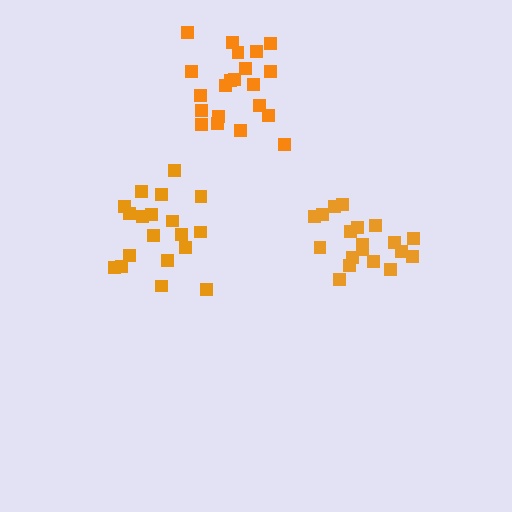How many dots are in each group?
Group 1: 20 dots, Group 2: 19 dots, Group 3: 21 dots (60 total).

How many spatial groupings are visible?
There are 3 spatial groupings.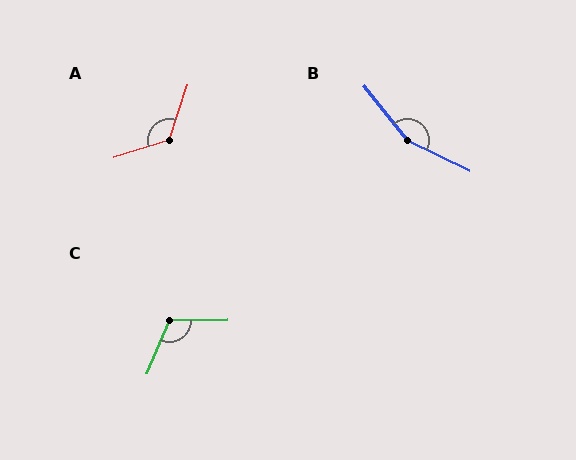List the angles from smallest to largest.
C (113°), A (126°), B (155°).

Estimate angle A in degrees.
Approximately 126 degrees.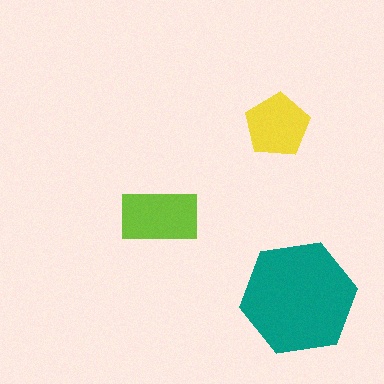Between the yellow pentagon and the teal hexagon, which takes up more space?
The teal hexagon.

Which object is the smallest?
The yellow pentagon.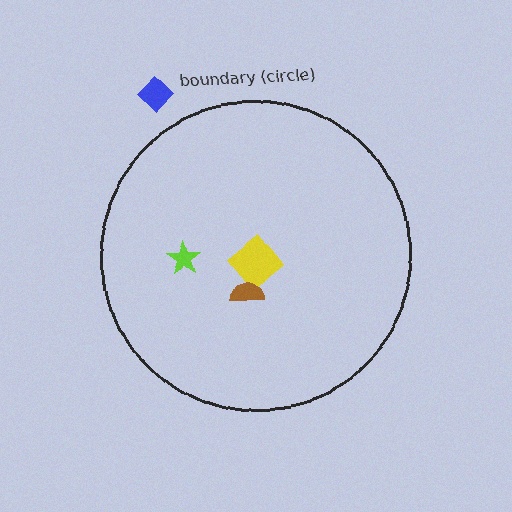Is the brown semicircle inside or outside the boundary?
Inside.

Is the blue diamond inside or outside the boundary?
Outside.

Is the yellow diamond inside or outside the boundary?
Inside.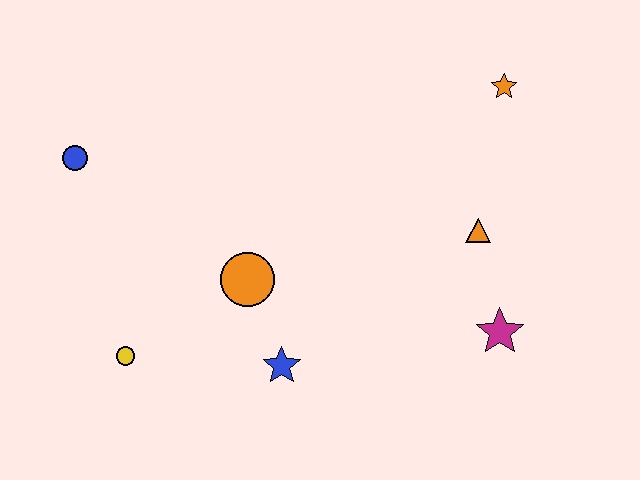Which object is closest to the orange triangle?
The magenta star is closest to the orange triangle.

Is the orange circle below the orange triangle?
Yes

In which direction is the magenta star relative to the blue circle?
The magenta star is to the right of the blue circle.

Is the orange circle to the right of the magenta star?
No